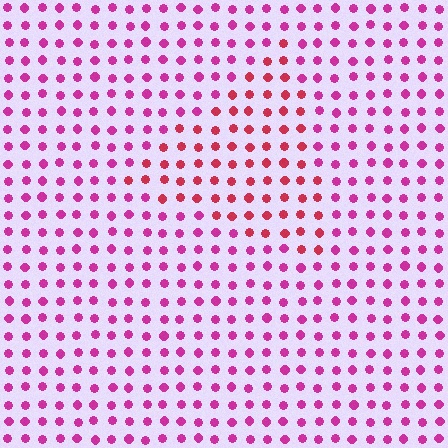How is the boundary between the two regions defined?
The boundary is defined purely by a slight shift in hue (about 31 degrees). Spacing, size, and orientation are identical on both sides.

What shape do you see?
I see a triangle.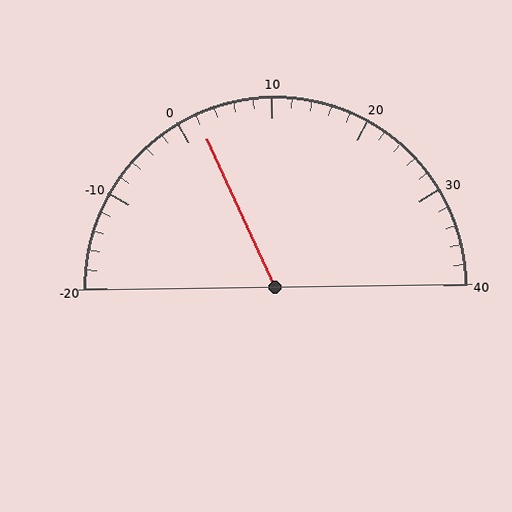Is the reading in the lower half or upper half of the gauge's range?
The reading is in the lower half of the range (-20 to 40).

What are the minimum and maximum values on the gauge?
The gauge ranges from -20 to 40.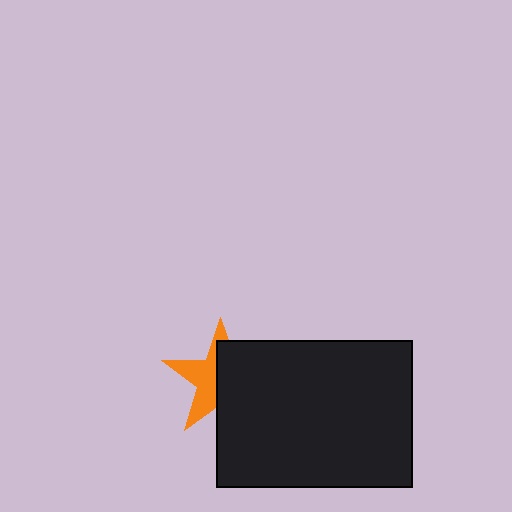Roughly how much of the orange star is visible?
A small part of it is visible (roughly 44%).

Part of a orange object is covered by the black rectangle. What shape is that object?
It is a star.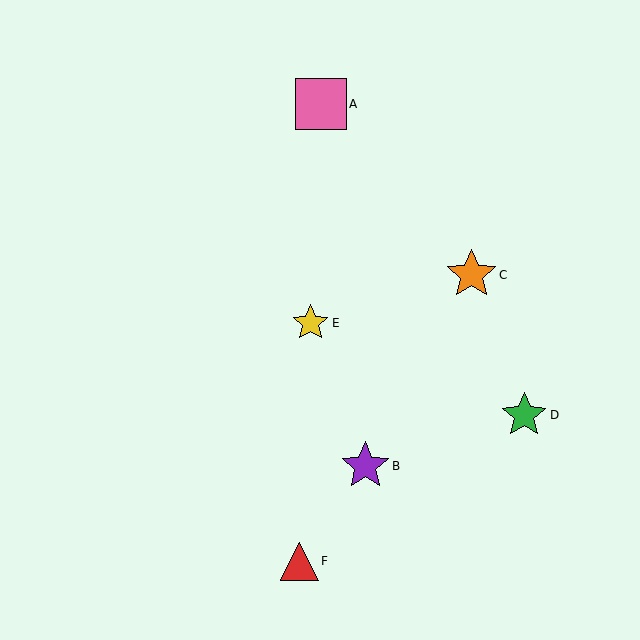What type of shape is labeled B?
Shape B is a purple star.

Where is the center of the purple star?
The center of the purple star is at (365, 466).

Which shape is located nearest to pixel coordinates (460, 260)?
The orange star (labeled C) at (471, 275) is nearest to that location.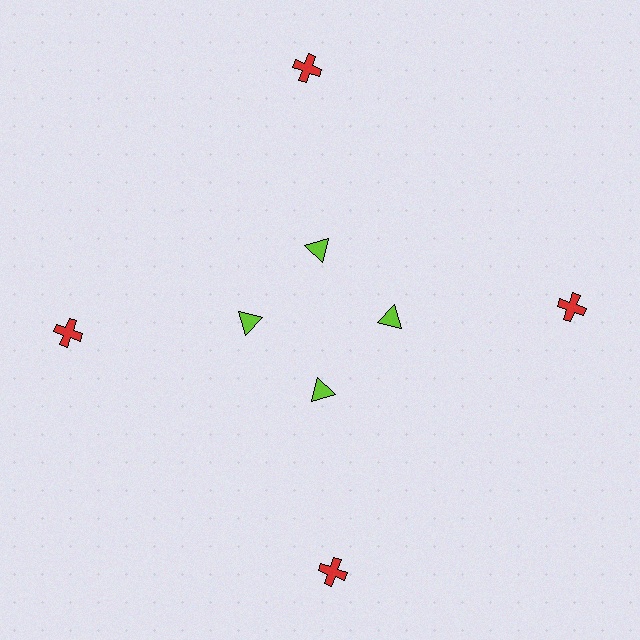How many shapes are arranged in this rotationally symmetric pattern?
There are 8 shapes, arranged in 4 groups of 2.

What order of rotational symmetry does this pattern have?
This pattern has 4-fold rotational symmetry.